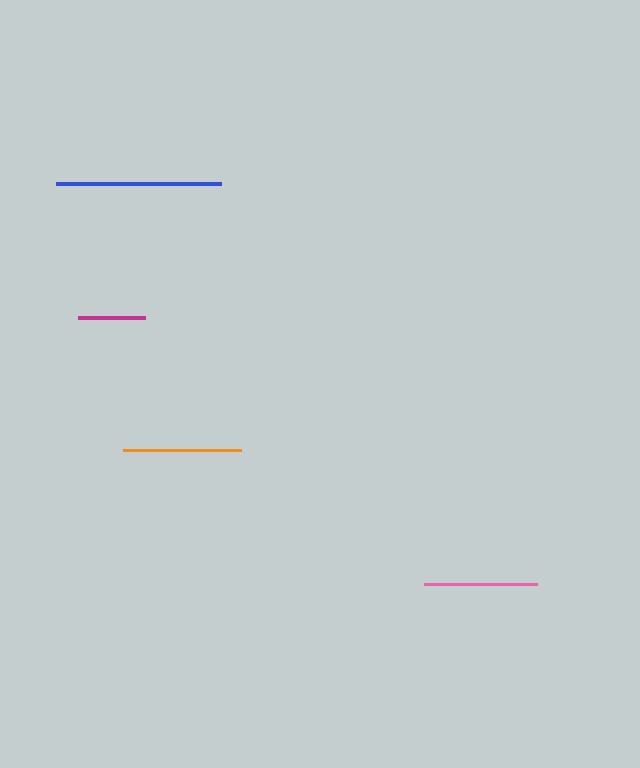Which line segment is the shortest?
The magenta line is the shortest at approximately 68 pixels.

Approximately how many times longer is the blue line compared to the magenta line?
The blue line is approximately 2.4 times the length of the magenta line.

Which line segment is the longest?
The blue line is the longest at approximately 165 pixels.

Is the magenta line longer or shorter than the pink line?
The pink line is longer than the magenta line.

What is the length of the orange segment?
The orange segment is approximately 118 pixels long.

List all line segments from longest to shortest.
From longest to shortest: blue, orange, pink, magenta.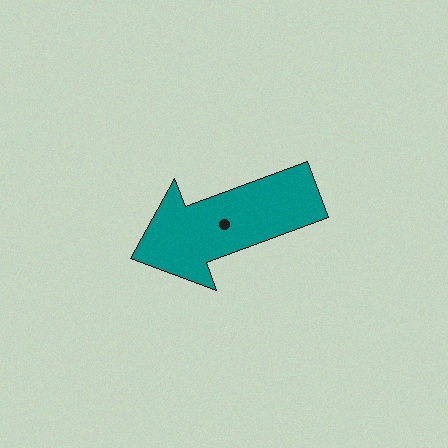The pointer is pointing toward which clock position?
Roughly 8 o'clock.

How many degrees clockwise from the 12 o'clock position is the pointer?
Approximately 250 degrees.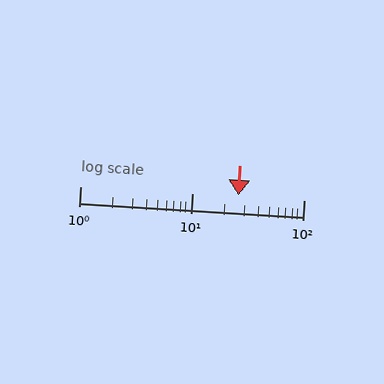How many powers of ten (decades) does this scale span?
The scale spans 2 decades, from 1 to 100.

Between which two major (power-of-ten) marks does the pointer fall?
The pointer is between 10 and 100.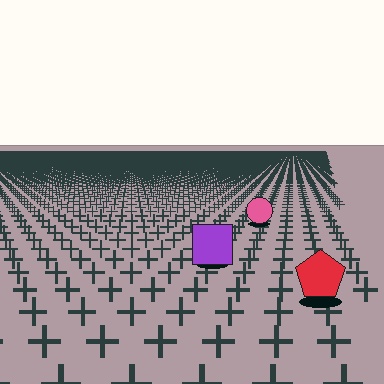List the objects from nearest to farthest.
From nearest to farthest: the red pentagon, the purple square, the pink circle.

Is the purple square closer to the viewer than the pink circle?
Yes. The purple square is closer — you can tell from the texture gradient: the ground texture is coarser near it.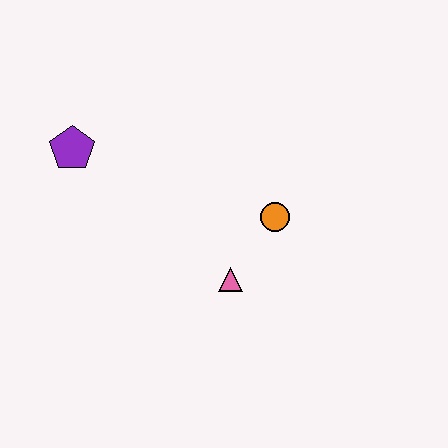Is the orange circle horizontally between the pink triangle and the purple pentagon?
No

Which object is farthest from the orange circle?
The purple pentagon is farthest from the orange circle.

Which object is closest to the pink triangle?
The orange circle is closest to the pink triangle.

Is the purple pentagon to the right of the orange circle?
No